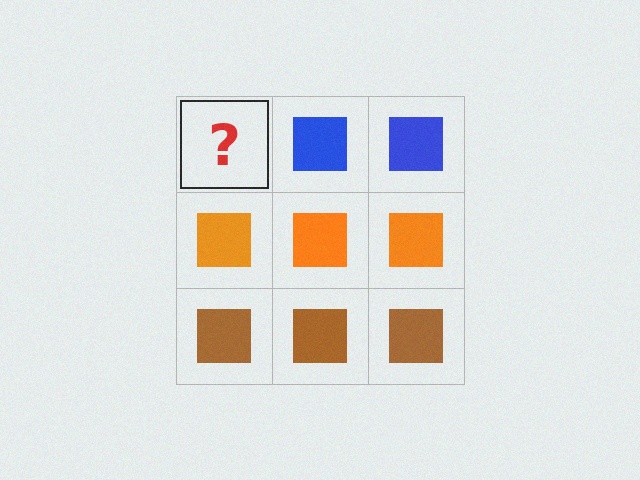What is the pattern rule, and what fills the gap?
The rule is that each row has a consistent color. The gap should be filled with a blue square.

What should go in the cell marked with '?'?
The missing cell should contain a blue square.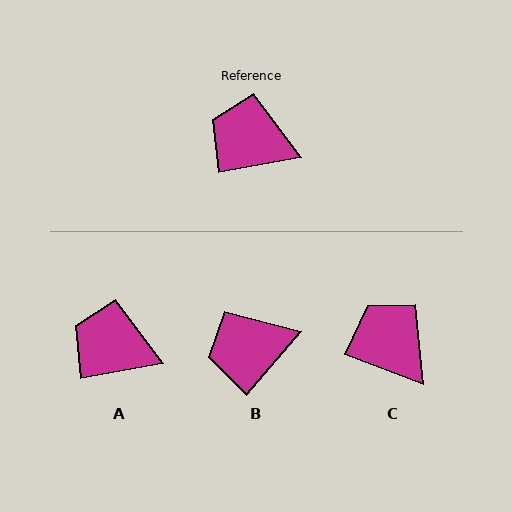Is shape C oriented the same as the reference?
No, it is off by about 31 degrees.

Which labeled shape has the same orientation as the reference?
A.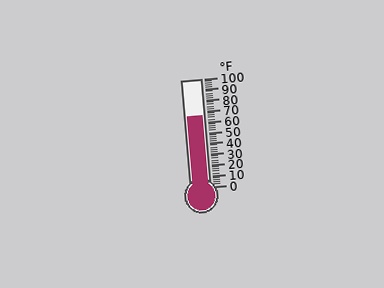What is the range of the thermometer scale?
The thermometer scale ranges from 0°F to 100°F.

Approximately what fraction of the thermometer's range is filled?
The thermometer is filled to approximately 65% of its range.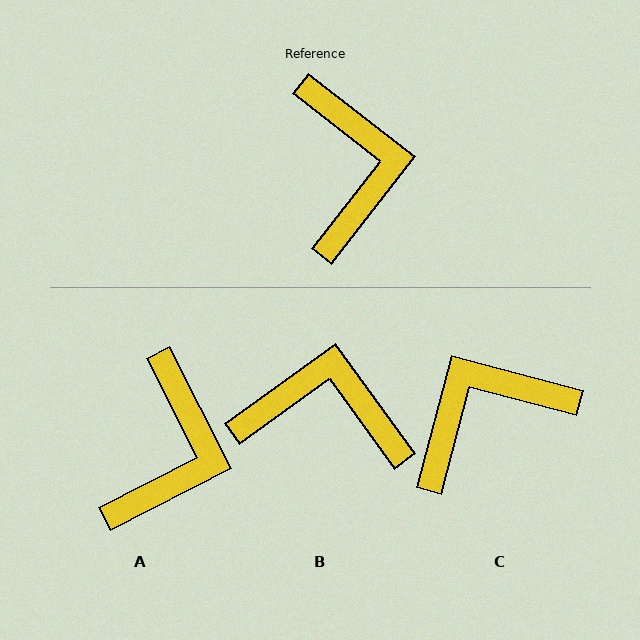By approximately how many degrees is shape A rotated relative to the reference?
Approximately 25 degrees clockwise.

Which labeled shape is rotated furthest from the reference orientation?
C, about 113 degrees away.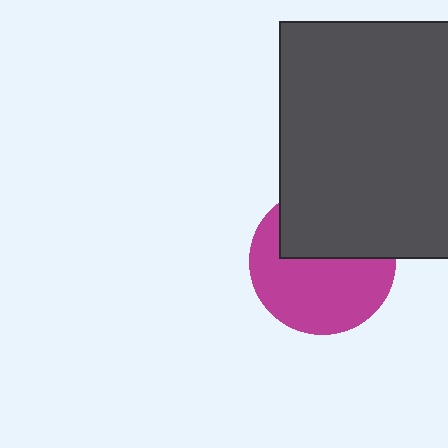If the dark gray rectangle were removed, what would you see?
You would see the complete magenta circle.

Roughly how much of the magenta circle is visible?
About half of it is visible (roughly 59%).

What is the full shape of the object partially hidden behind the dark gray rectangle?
The partially hidden object is a magenta circle.